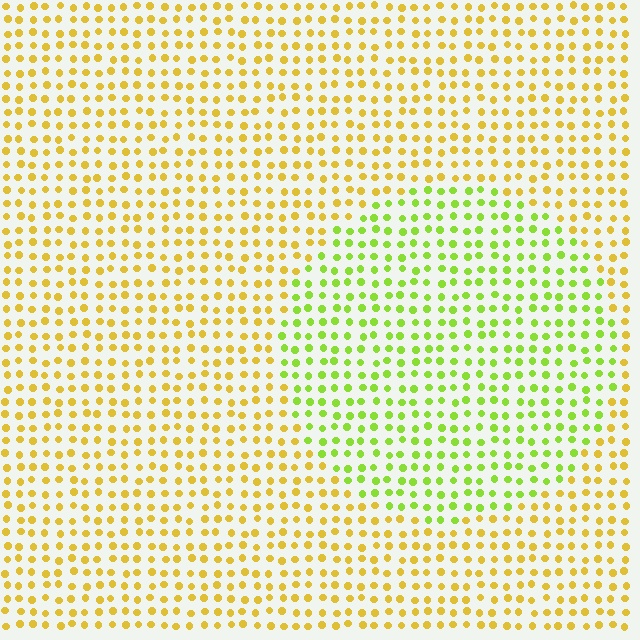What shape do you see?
I see a circle.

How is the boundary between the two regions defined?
The boundary is defined purely by a slight shift in hue (about 41 degrees). Spacing, size, and orientation are identical on both sides.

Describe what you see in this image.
The image is filled with small yellow elements in a uniform arrangement. A circle-shaped region is visible where the elements are tinted to a slightly different hue, forming a subtle color boundary.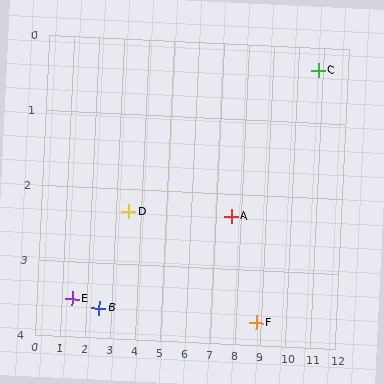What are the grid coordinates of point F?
Point F is at approximately (8.8, 3.7).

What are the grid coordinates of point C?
Point C is at approximately (10.8, 0.3).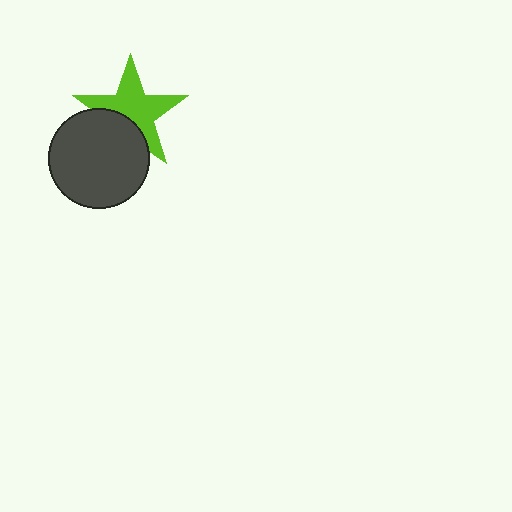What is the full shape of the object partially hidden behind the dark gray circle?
The partially hidden object is a lime star.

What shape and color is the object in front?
The object in front is a dark gray circle.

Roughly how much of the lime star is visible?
Most of it is visible (roughly 67%).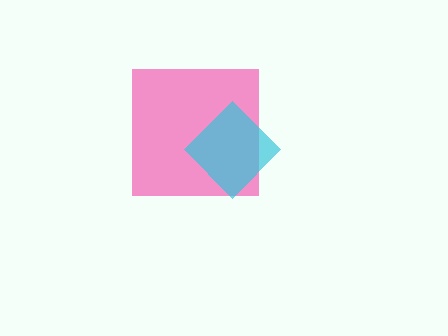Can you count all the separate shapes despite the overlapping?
Yes, there are 2 separate shapes.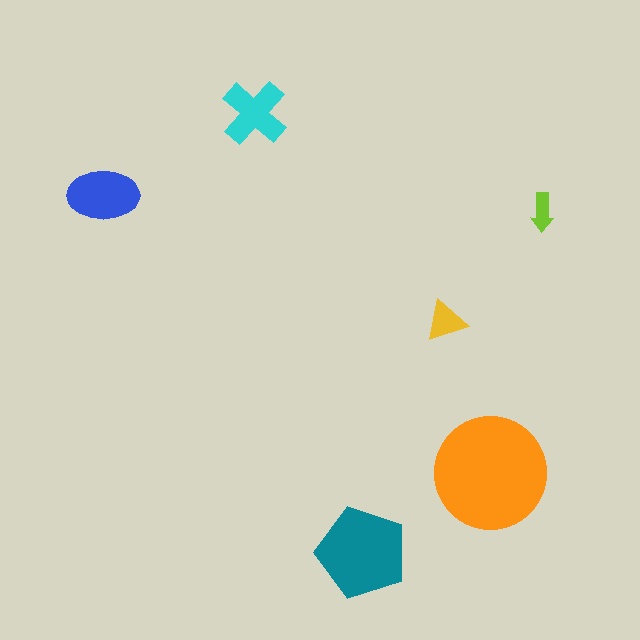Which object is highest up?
The cyan cross is topmost.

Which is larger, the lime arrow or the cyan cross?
The cyan cross.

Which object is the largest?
The orange circle.